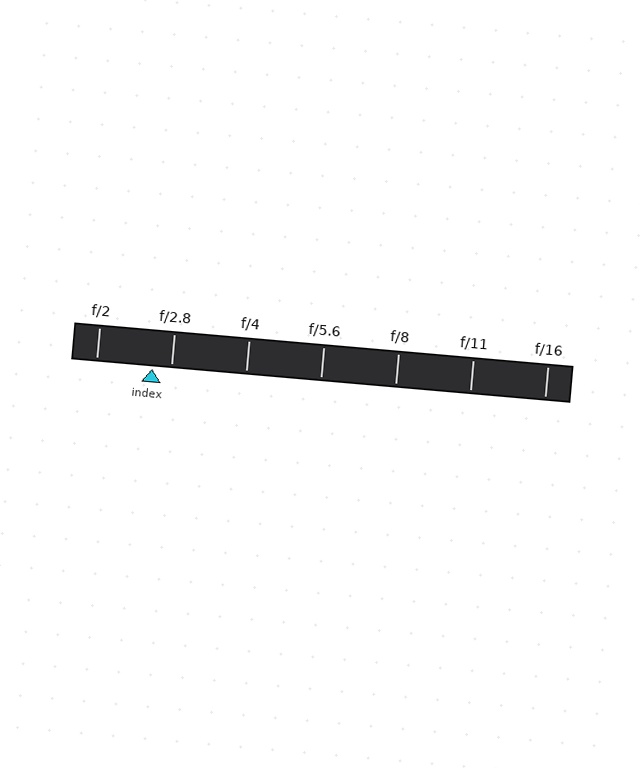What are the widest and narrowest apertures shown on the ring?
The widest aperture shown is f/2 and the narrowest is f/16.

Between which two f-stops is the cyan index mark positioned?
The index mark is between f/2 and f/2.8.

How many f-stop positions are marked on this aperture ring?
There are 7 f-stop positions marked.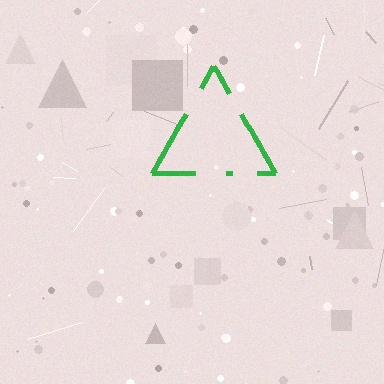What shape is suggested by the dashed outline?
The dashed outline suggests a triangle.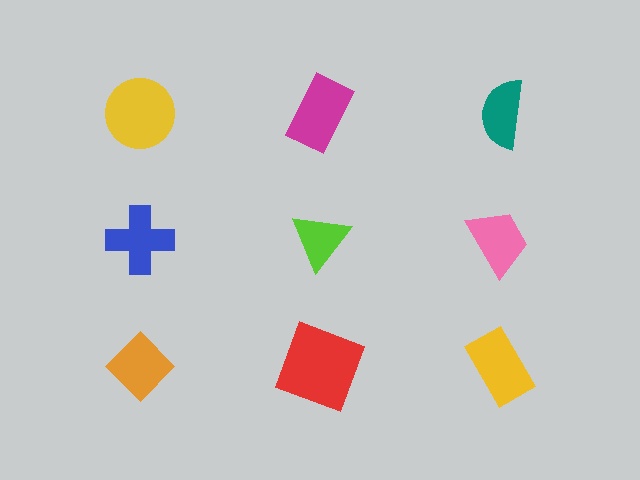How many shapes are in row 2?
3 shapes.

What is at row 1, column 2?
A magenta rectangle.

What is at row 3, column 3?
A yellow rectangle.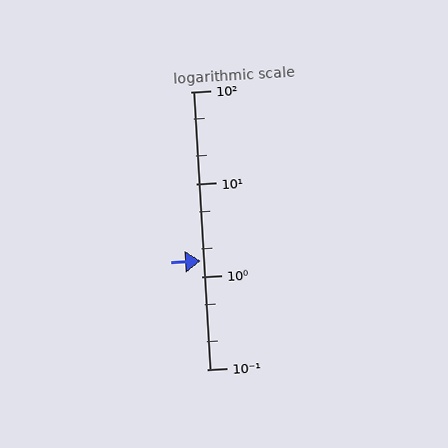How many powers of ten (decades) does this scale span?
The scale spans 3 decades, from 0.1 to 100.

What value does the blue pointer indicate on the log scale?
The pointer indicates approximately 1.5.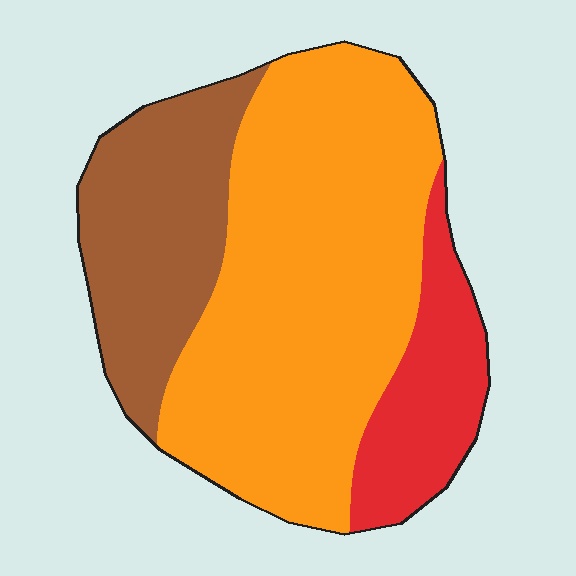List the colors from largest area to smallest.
From largest to smallest: orange, brown, red.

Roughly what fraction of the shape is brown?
Brown covers 25% of the shape.